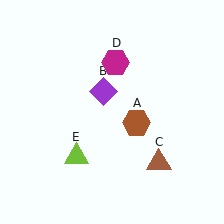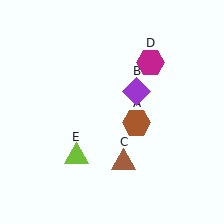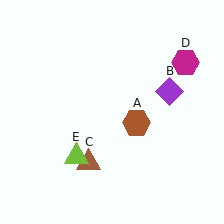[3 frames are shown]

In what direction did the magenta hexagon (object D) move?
The magenta hexagon (object D) moved right.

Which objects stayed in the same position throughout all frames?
Brown hexagon (object A) and lime triangle (object E) remained stationary.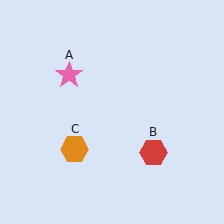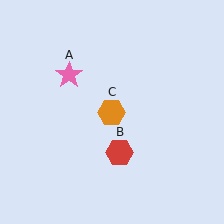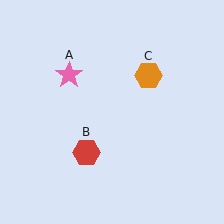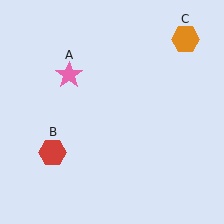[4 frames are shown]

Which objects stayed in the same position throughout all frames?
Pink star (object A) remained stationary.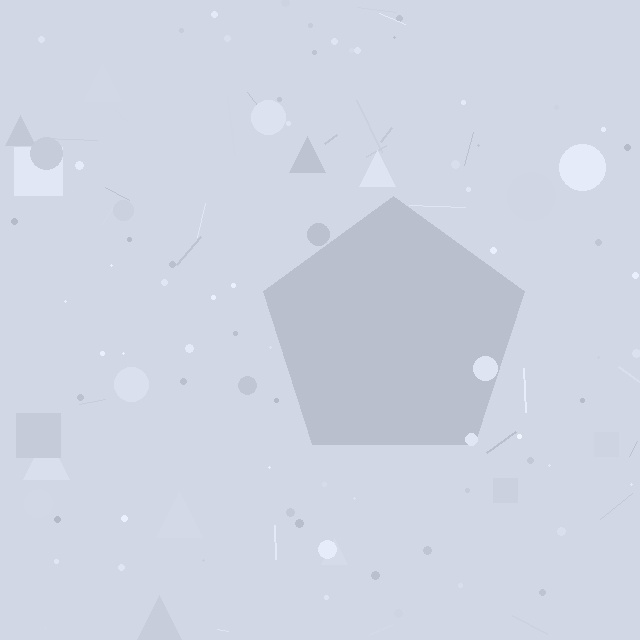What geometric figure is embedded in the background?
A pentagon is embedded in the background.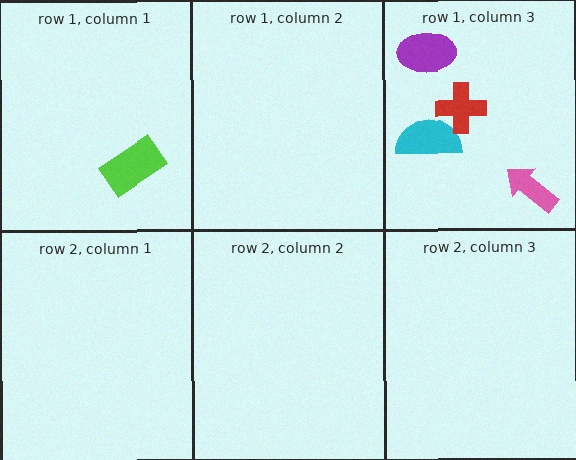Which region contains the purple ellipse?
The row 1, column 3 region.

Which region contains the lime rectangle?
The row 1, column 1 region.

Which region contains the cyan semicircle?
The row 1, column 3 region.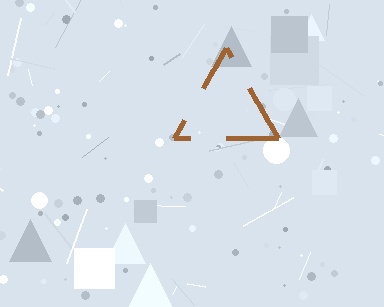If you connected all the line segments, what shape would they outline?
They would outline a triangle.